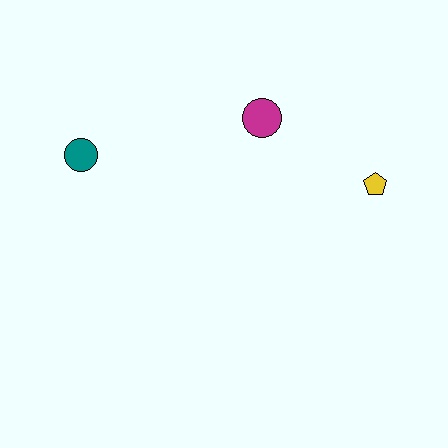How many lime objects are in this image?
There are no lime objects.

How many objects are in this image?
There are 3 objects.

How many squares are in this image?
There are no squares.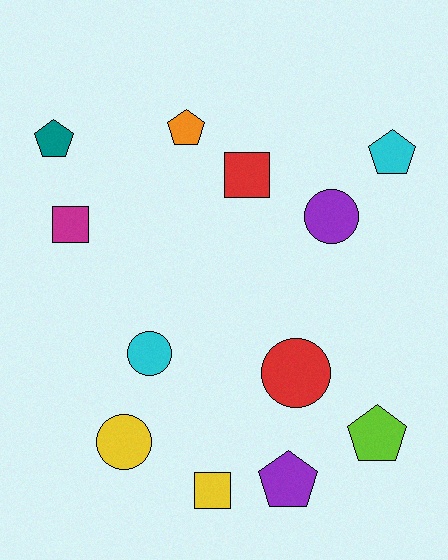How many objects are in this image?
There are 12 objects.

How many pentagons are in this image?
There are 5 pentagons.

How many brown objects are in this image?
There are no brown objects.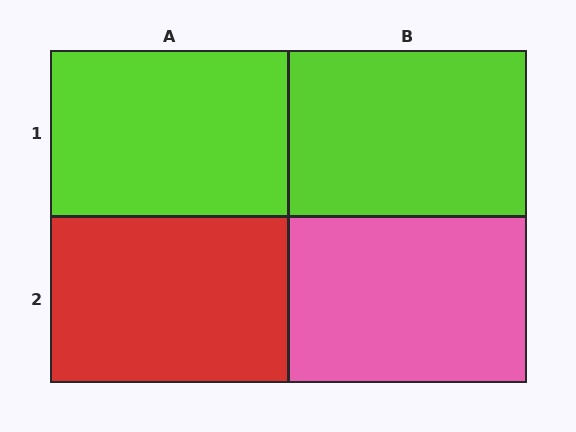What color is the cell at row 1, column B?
Lime.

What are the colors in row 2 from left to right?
Red, pink.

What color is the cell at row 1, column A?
Lime.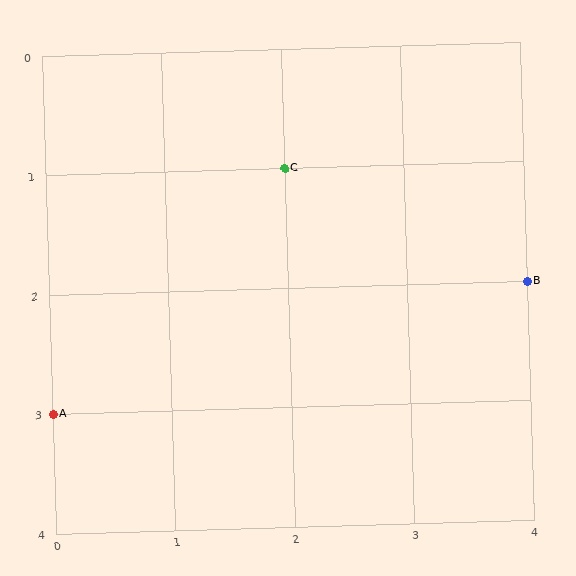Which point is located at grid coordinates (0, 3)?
Point A is at (0, 3).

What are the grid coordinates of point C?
Point C is at grid coordinates (2, 1).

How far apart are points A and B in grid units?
Points A and B are 4 columns and 1 row apart (about 4.1 grid units diagonally).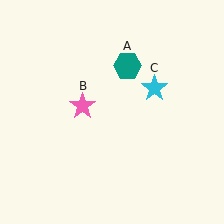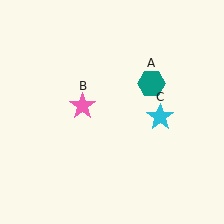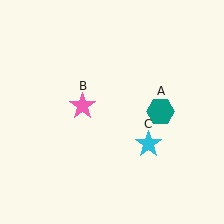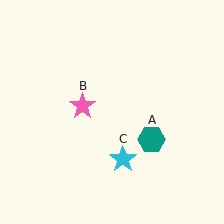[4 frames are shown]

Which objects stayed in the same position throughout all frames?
Pink star (object B) remained stationary.